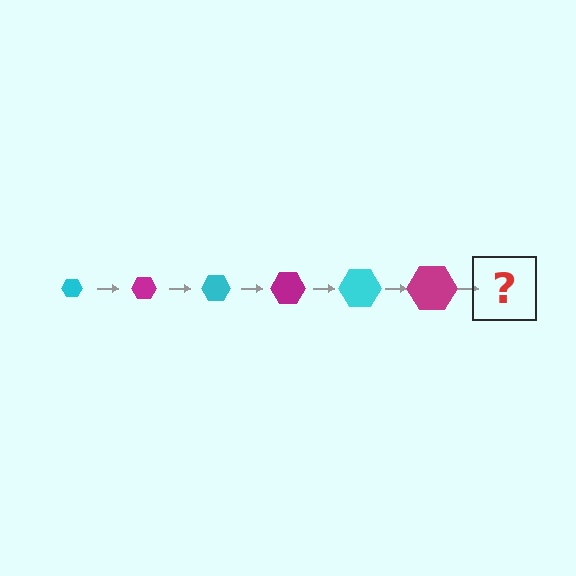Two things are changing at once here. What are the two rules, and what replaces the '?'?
The two rules are that the hexagon grows larger each step and the color cycles through cyan and magenta. The '?' should be a cyan hexagon, larger than the previous one.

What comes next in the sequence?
The next element should be a cyan hexagon, larger than the previous one.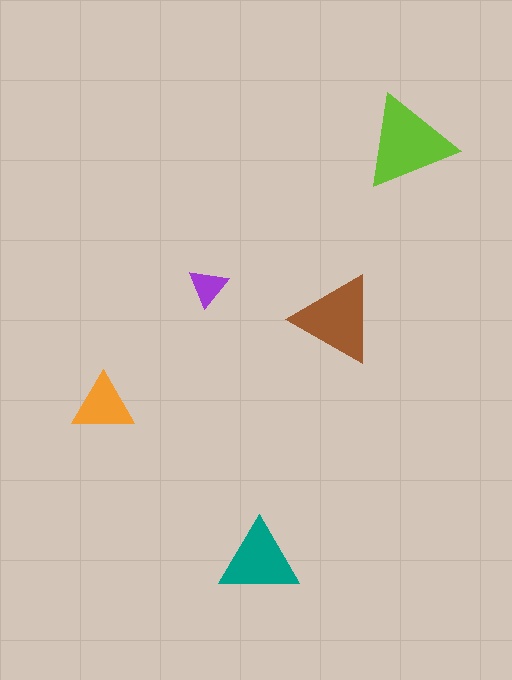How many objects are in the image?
There are 5 objects in the image.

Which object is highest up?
The lime triangle is topmost.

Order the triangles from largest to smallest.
the lime one, the brown one, the teal one, the orange one, the purple one.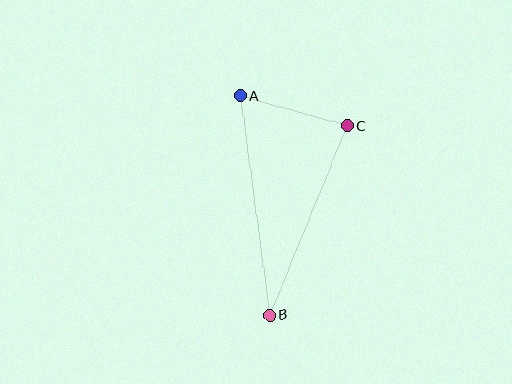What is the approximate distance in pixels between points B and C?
The distance between B and C is approximately 204 pixels.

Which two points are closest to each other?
Points A and C are closest to each other.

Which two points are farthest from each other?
Points A and B are farthest from each other.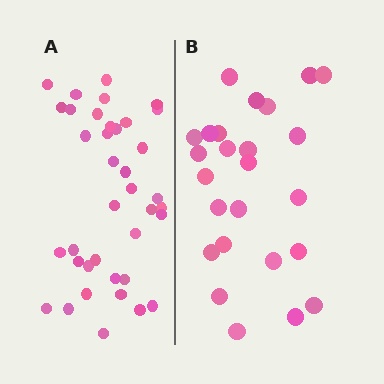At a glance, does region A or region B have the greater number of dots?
Region A (the left region) has more dots.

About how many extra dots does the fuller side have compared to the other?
Region A has approximately 15 more dots than region B.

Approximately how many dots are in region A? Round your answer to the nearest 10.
About 40 dots. (The exact count is 38, which rounds to 40.)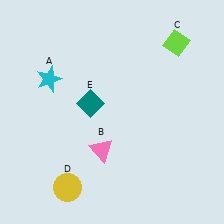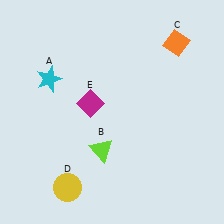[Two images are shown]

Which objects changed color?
B changed from pink to lime. C changed from lime to orange. E changed from teal to magenta.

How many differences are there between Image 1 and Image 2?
There are 3 differences between the two images.